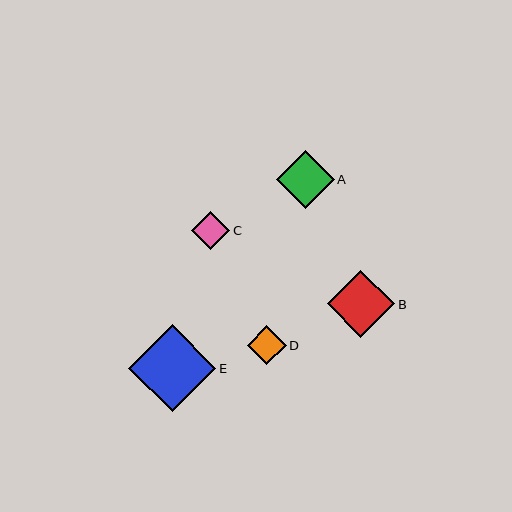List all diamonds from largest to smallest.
From largest to smallest: E, B, A, D, C.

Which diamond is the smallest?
Diamond C is the smallest with a size of approximately 38 pixels.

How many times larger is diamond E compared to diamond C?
Diamond E is approximately 2.3 times the size of diamond C.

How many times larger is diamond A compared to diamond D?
Diamond A is approximately 1.5 times the size of diamond D.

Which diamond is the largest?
Diamond E is the largest with a size of approximately 87 pixels.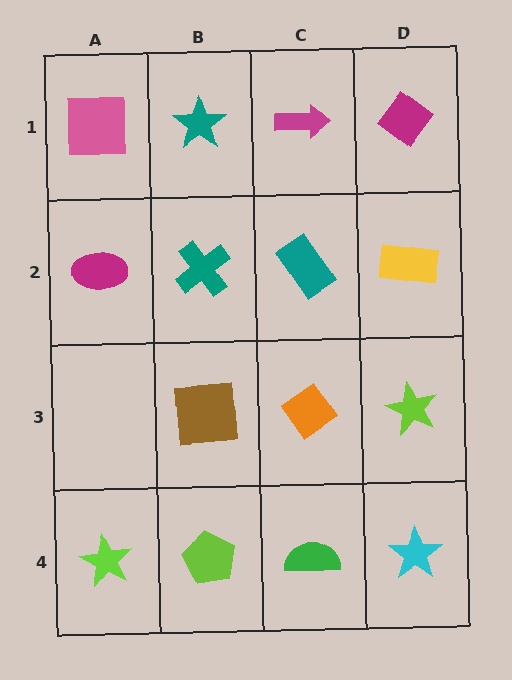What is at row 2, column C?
A teal rectangle.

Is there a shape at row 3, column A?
No, that cell is empty.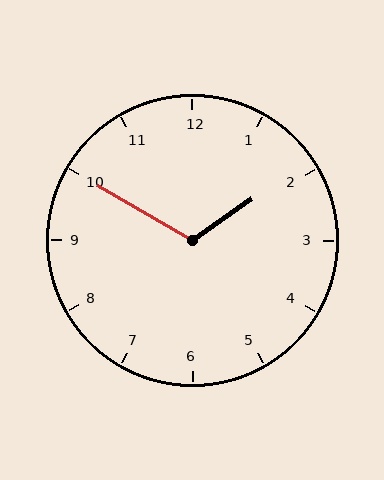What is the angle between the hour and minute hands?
Approximately 115 degrees.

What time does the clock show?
1:50.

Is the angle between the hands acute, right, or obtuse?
It is obtuse.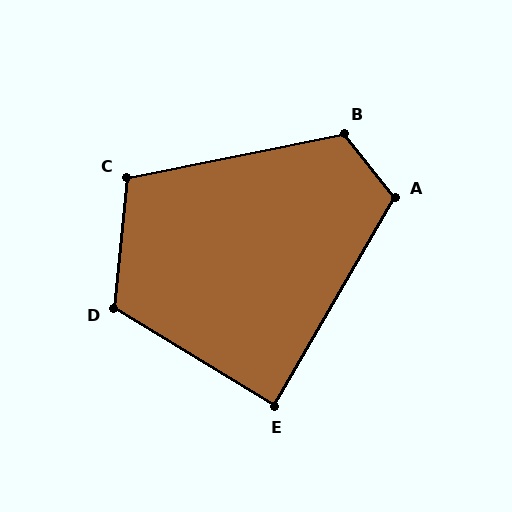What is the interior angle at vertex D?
Approximately 116 degrees (obtuse).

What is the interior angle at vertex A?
Approximately 111 degrees (obtuse).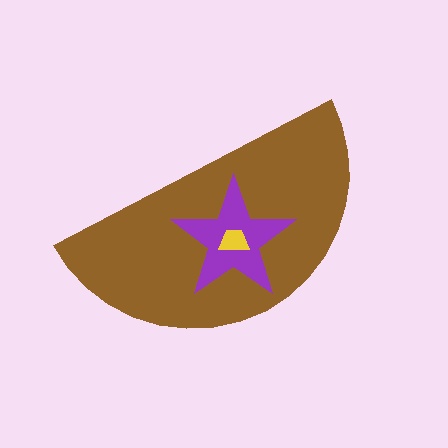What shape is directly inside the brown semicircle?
The purple star.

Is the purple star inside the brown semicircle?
Yes.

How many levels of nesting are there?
3.